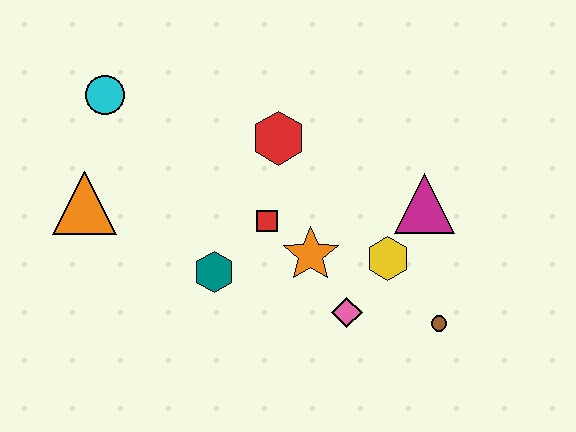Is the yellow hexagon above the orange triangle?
No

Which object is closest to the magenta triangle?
The yellow hexagon is closest to the magenta triangle.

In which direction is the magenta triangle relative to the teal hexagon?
The magenta triangle is to the right of the teal hexagon.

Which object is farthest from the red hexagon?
The brown circle is farthest from the red hexagon.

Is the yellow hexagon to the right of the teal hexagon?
Yes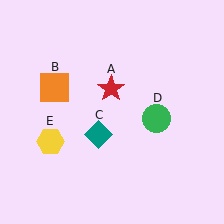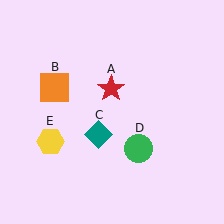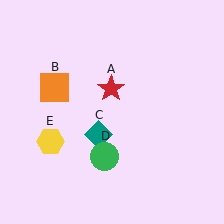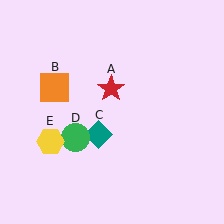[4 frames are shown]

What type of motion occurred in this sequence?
The green circle (object D) rotated clockwise around the center of the scene.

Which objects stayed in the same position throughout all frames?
Red star (object A) and orange square (object B) and teal diamond (object C) and yellow hexagon (object E) remained stationary.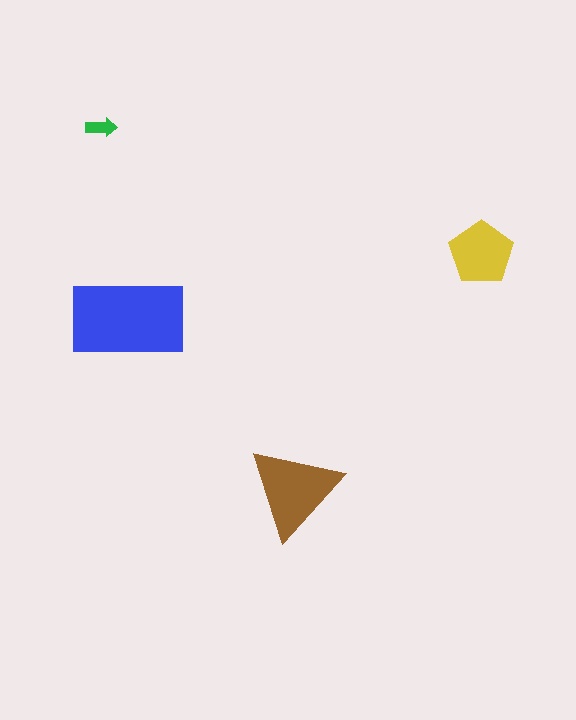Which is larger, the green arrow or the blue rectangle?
The blue rectangle.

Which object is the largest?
The blue rectangle.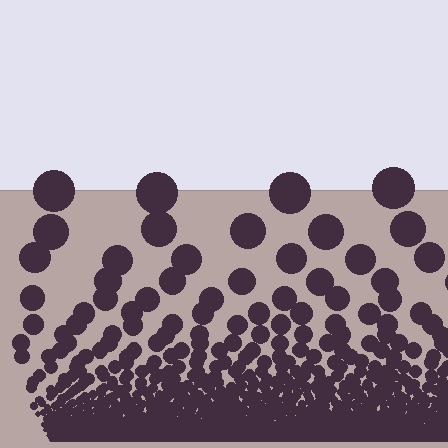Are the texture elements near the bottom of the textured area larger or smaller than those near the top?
Smaller. The gradient is inverted — elements near the bottom are smaller and denser.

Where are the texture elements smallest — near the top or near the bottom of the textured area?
Near the bottom.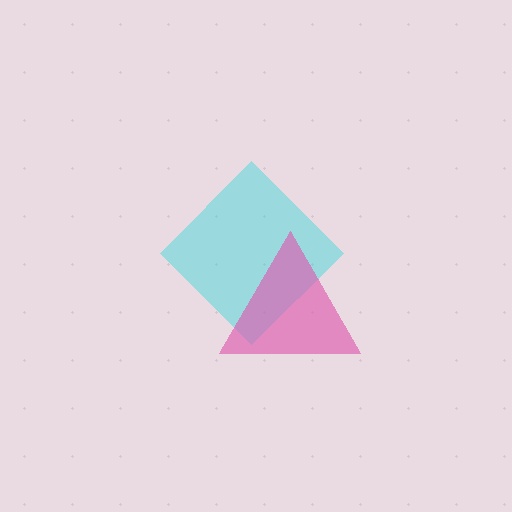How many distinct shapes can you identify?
There are 2 distinct shapes: a cyan diamond, a pink triangle.